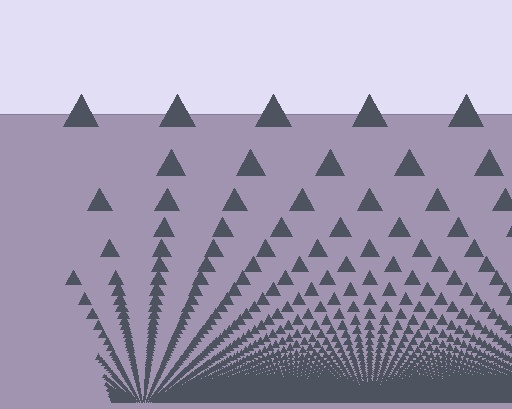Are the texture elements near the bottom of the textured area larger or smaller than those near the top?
Smaller. The gradient is inverted — elements near the bottom are smaller and denser.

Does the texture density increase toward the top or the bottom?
Density increases toward the bottom.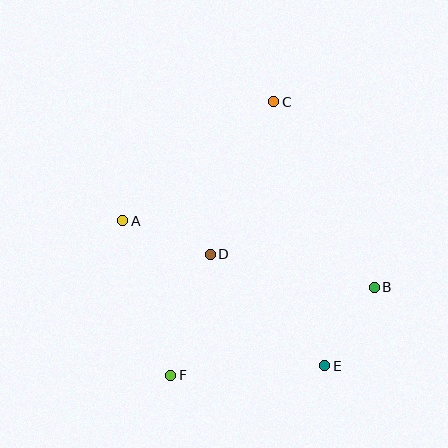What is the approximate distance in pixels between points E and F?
The distance between E and F is approximately 154 pixels.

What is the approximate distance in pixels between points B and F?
The distance between B and F is approximately 222 pixels.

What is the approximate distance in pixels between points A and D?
The distance between A and D is approximately 94 pixels.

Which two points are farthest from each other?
Points C and F are farthest from each other.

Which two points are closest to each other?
Points B and E are closest to each other.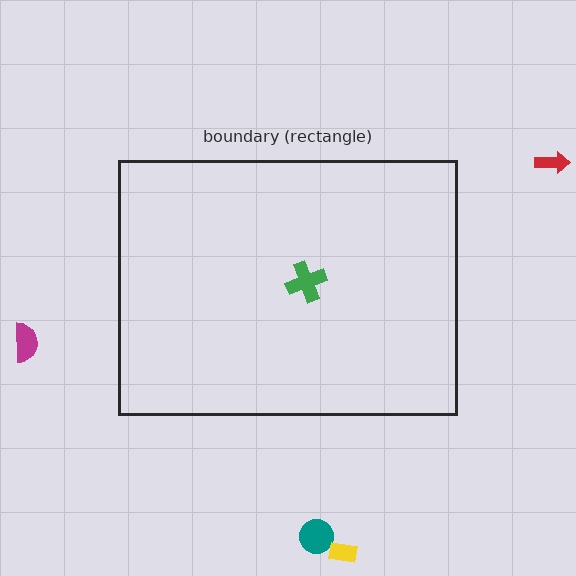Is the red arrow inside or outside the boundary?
Outside.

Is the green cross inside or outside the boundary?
Inside.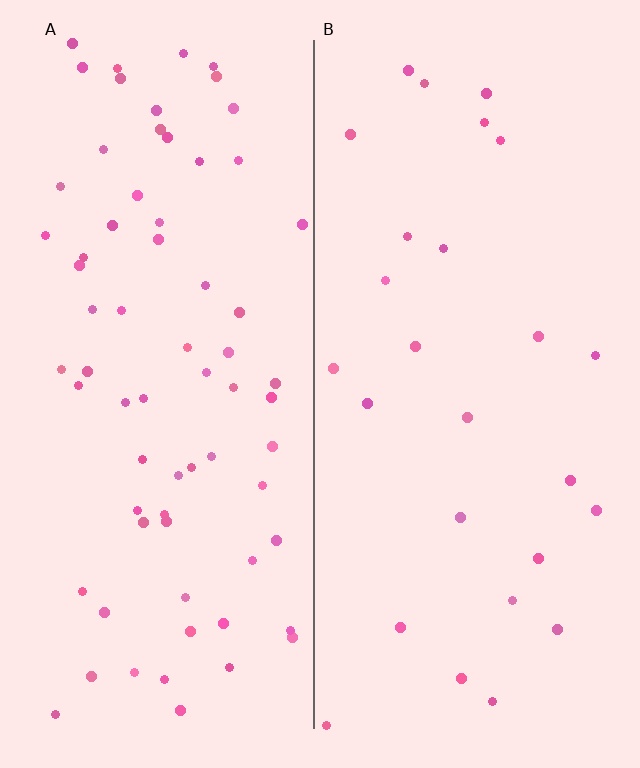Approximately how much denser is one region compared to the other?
Approximately 2.6× — region A over region B.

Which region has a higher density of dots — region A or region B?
A (the left).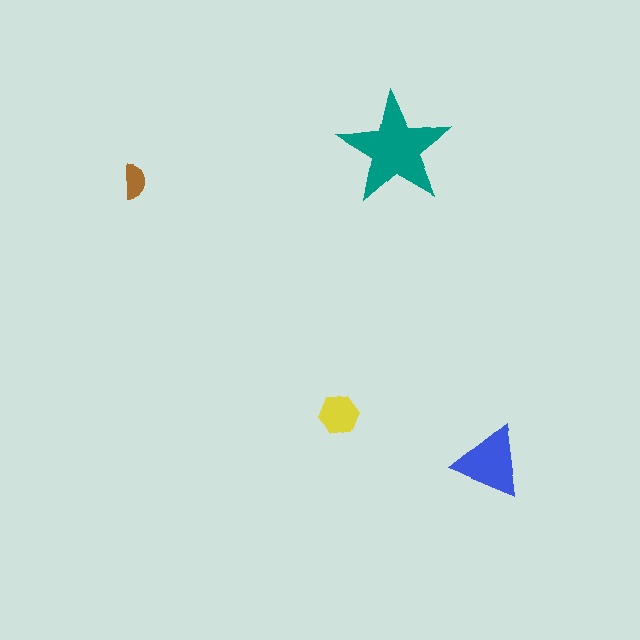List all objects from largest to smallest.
The teal star, the blue triangle, the yellow hexagon, the brown semicircle.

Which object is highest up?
The teal star is topmost.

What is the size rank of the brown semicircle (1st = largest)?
4th.